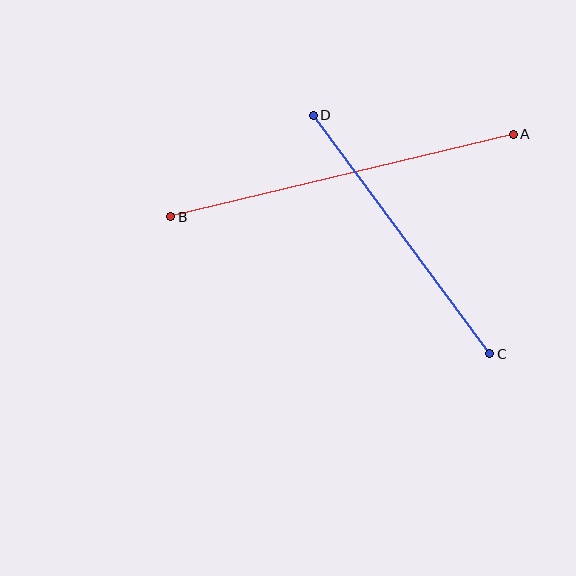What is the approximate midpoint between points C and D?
The midpoint is at approximately (401, 235) pixels.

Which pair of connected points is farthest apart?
Points A and B are farthest apart.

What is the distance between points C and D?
The distance is approximately 297 pixels.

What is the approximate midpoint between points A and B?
The midpoint is at approximately (342, 176) pixels.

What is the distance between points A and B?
The distance is approximately 352 pixels.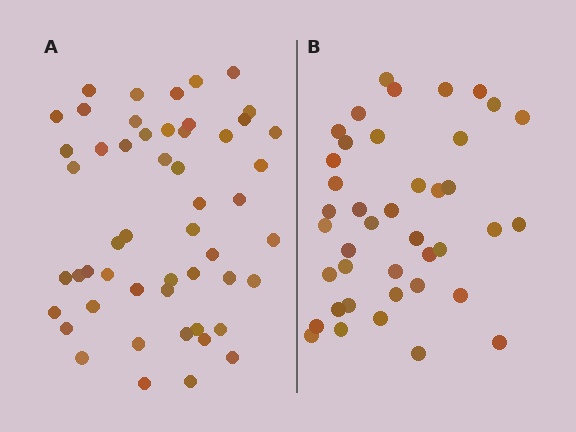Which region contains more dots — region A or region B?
Region A (the left region) has more dots.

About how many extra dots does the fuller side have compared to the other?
Region A has roughly 12 or so more dots than region B.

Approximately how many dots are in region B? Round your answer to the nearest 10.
About 40 dots. (The exact count is 41, which rounds to 40.)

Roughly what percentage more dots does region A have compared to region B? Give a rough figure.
About 25% more.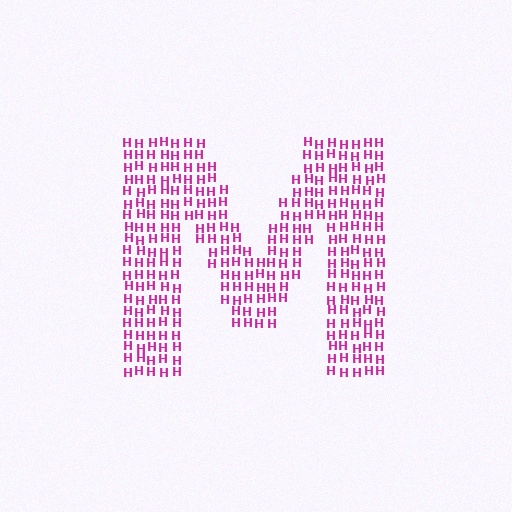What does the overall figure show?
The overall figure shows the letter M.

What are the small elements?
The small elements are letter H's.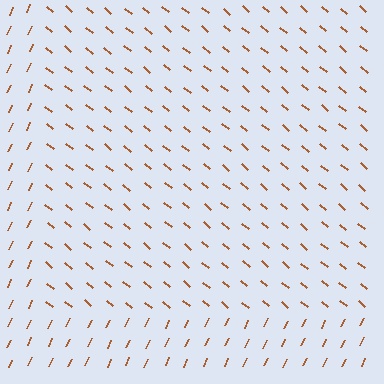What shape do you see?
I see a rectangle.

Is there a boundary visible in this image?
Yes, there is a texture boundary formed by a change in line orientation.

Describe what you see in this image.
The image is filled with small brown line segments. A rectangle region in the image has lines oriented differently from the surrounding lines, creating a visible texture boundary.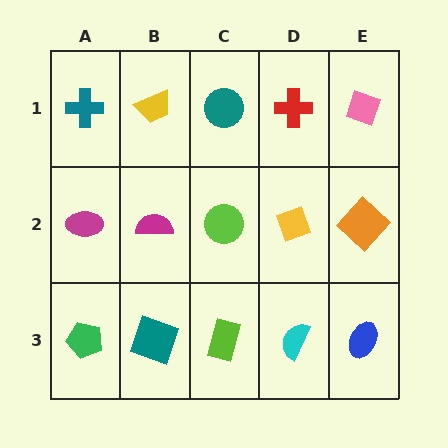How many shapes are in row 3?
5 shapes.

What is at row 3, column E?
A blue ellipse.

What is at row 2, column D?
A yellow diamond.